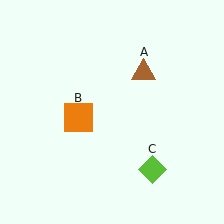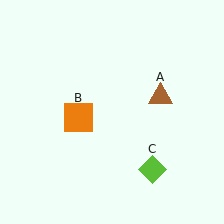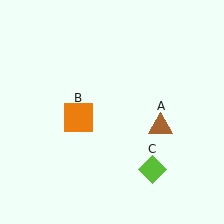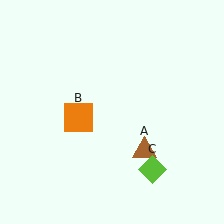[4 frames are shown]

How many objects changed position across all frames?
1 object changed position: brown triangle (object A).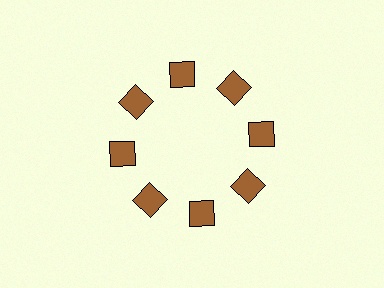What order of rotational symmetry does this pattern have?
This pattern has 8-fold rotational symmetry.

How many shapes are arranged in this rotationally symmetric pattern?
There are 8 shapes, arranged in 8 groups of 1.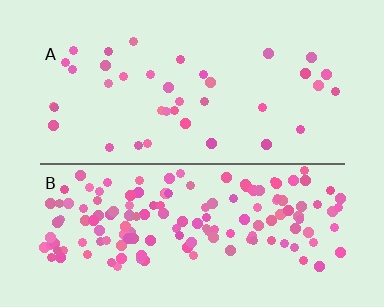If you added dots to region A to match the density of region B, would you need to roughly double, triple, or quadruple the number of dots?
Approximately quadruple.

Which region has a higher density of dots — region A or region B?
B (the bottom).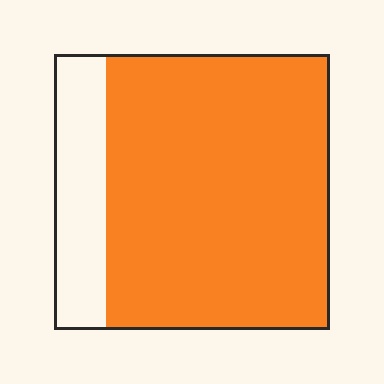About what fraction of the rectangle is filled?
About four fifths (4/5).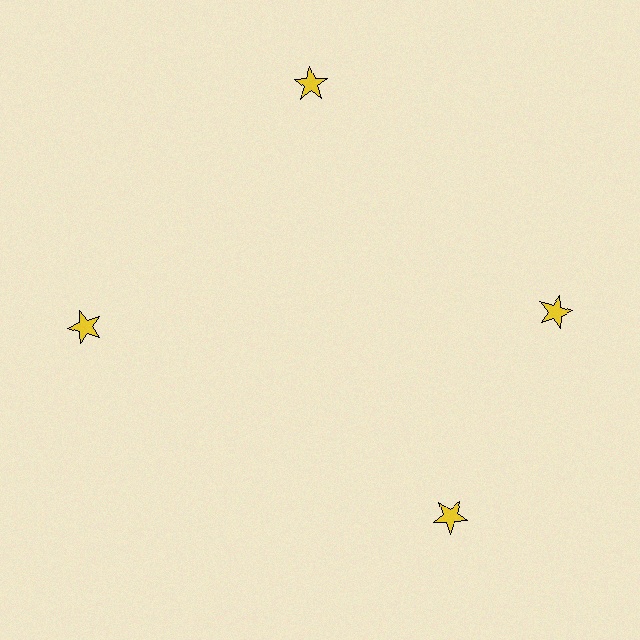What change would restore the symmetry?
The symmetry would be restored by rotating it back into even spacing with its neighbors so that all 4 stars sit at equal angles and equal distance from the center.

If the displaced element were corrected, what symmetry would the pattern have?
It would have 4-fold rotational symmetry — the pattern would map onto itself every 90 degrees.